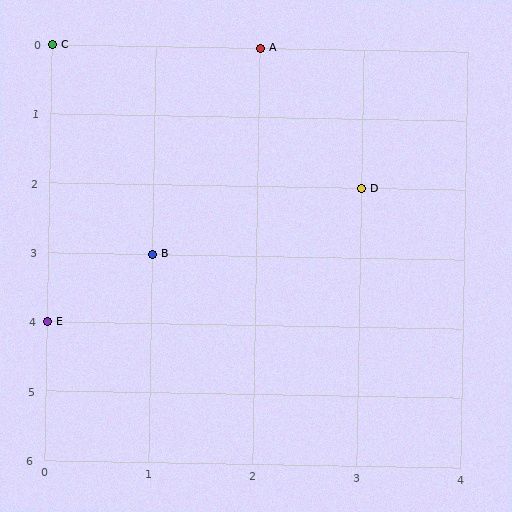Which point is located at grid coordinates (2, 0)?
Point A is at (2, 0).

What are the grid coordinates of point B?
Point B is at grid coordinates (1, 3).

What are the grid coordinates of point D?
Point D is at grid coordinates (3, 2).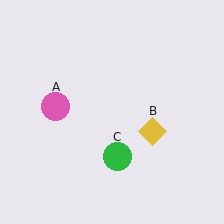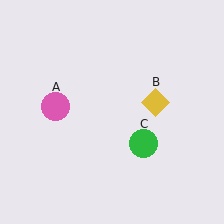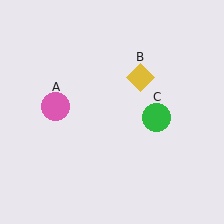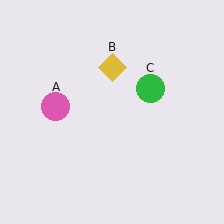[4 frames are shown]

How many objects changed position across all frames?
2 objects changed position: yellow diamond (object B), green circle (object C).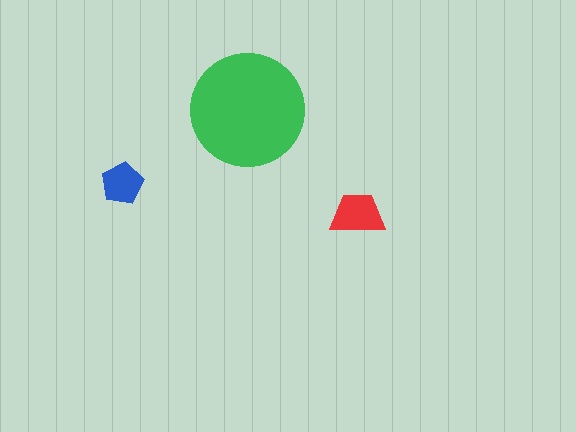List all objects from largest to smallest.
The green circle, the red trapezoid, the blue pentagon.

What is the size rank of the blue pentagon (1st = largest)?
3rd.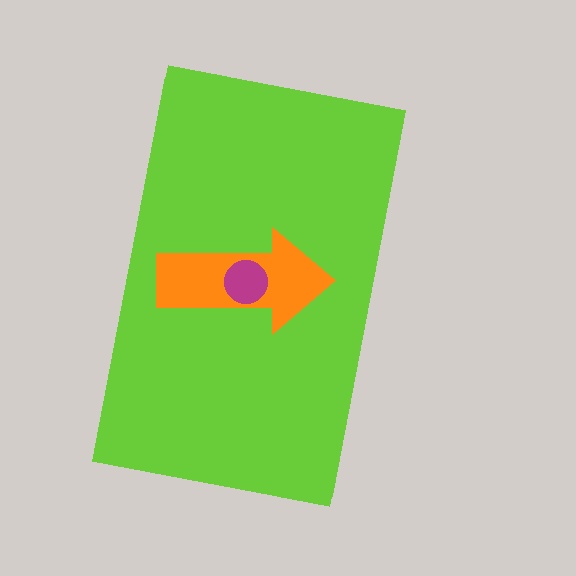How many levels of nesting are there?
3.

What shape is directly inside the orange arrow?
The magenta circle.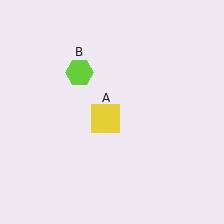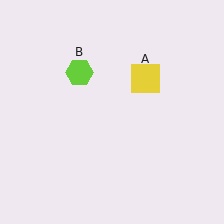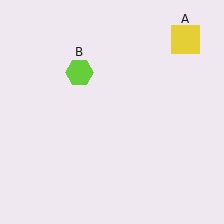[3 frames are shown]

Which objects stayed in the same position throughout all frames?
Lime hexagon (object B) remained stationary.